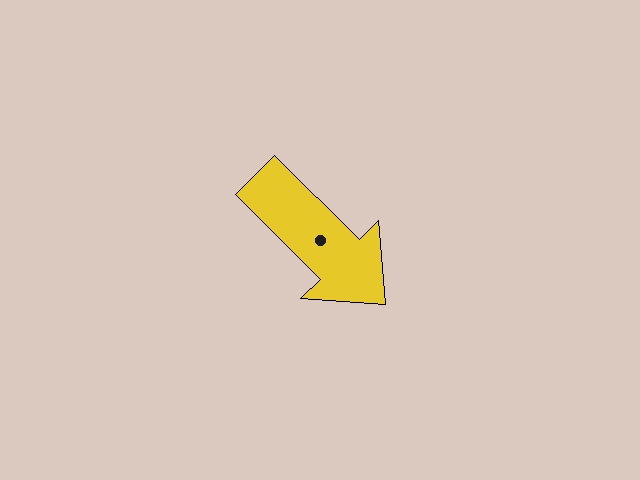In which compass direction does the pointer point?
Southeast.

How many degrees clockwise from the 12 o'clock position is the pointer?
Approximately 135 degrees.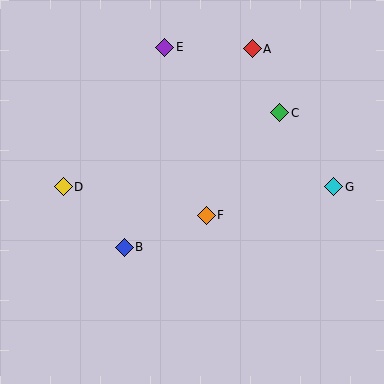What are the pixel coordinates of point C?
Point C is at (280, 113).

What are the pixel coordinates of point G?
Point G is at (334, 187).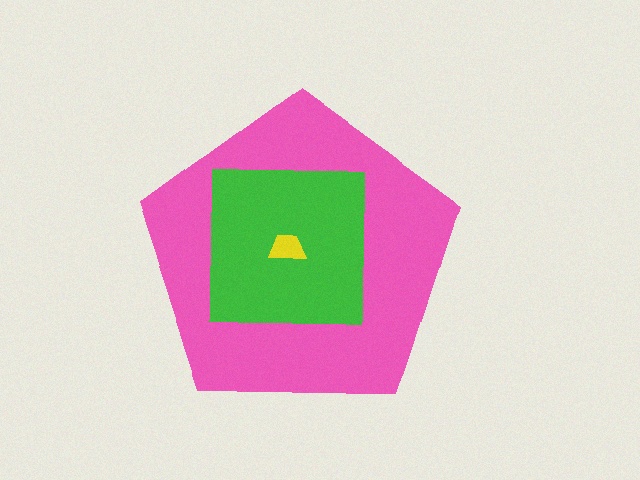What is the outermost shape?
The pink pentagon.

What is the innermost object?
The yellow trapezoid.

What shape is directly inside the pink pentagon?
The green square.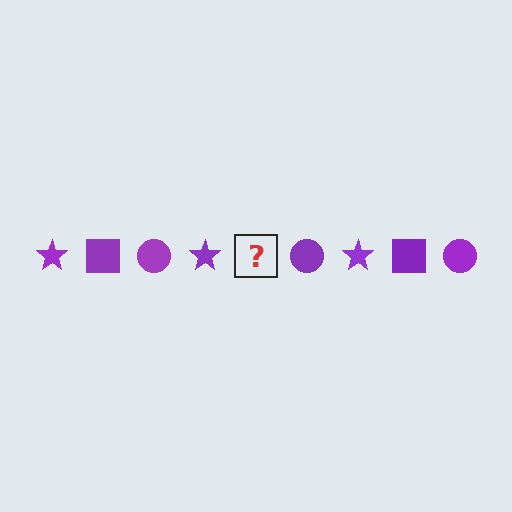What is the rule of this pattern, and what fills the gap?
The rule is that the pattern cycles through star, square, circle shapes in purple. The gap should be filled with a purple square.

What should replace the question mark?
The question mark should be replaced with a purple square.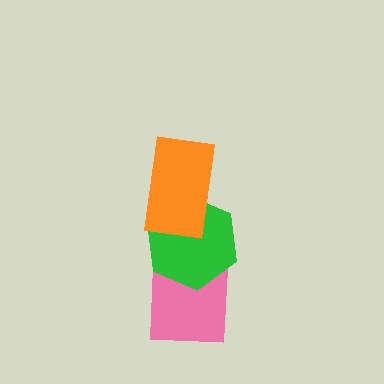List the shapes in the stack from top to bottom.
From top to bottom: the orange rectangle, the green hexagon, the pink square.